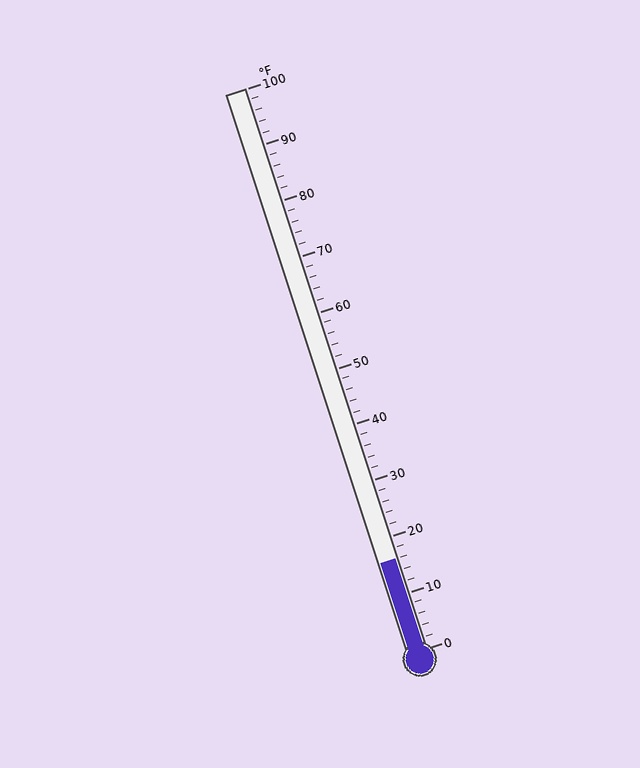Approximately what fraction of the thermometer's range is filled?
The thermometer is filled to approximately 15% of its range.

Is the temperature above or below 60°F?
The temperature is below 60°F.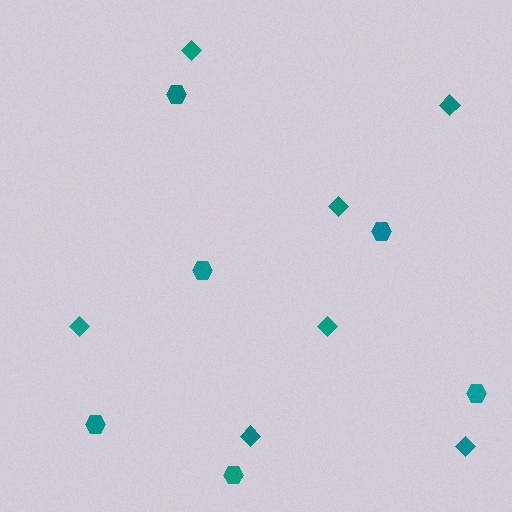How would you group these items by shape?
There are 2 groups: one group of diamonds (7) and one group of hexagons (6).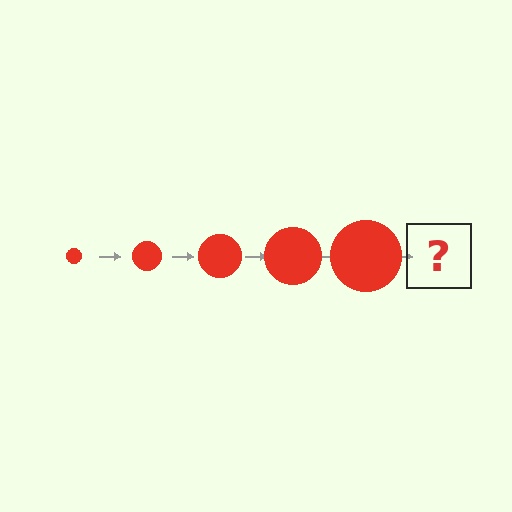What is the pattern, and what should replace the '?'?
The pattern is that the circle gets progressively larger each step. The '?' should be a red circle, larger than the previous one.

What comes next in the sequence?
The next element should be a red circle, larger than the previous one.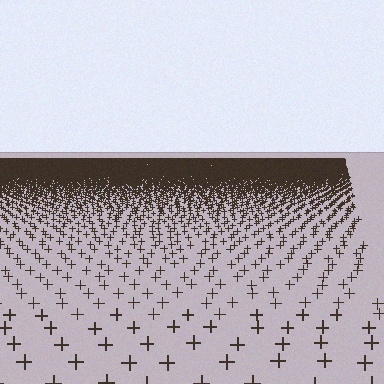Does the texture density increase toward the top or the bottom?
Density increases toward the top.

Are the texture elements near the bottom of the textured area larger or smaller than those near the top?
Larger. Near the bottom, elements are closer to the viewer and appear at a bigger on-screen size.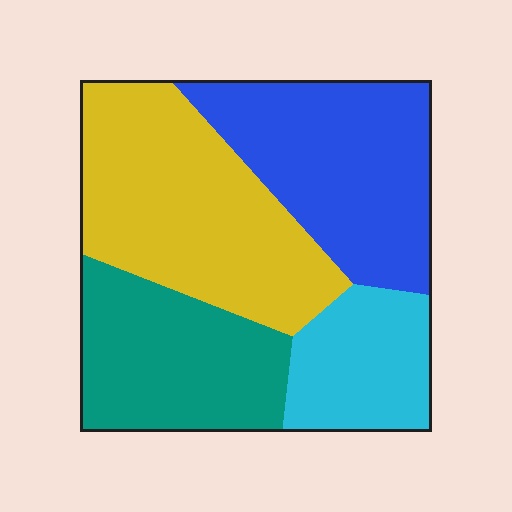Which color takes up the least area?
Cyan, at roughly 15%.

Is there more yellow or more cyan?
Yellow.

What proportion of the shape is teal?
Teal covers around 25% of the shape.